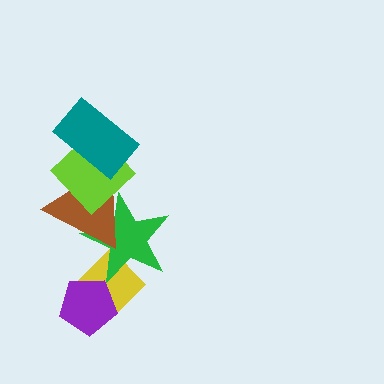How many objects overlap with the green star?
2 objects overlap with the green star.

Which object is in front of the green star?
The brown triangle is in front of the green star.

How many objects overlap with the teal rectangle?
2 objects overlap with the teal rectangle.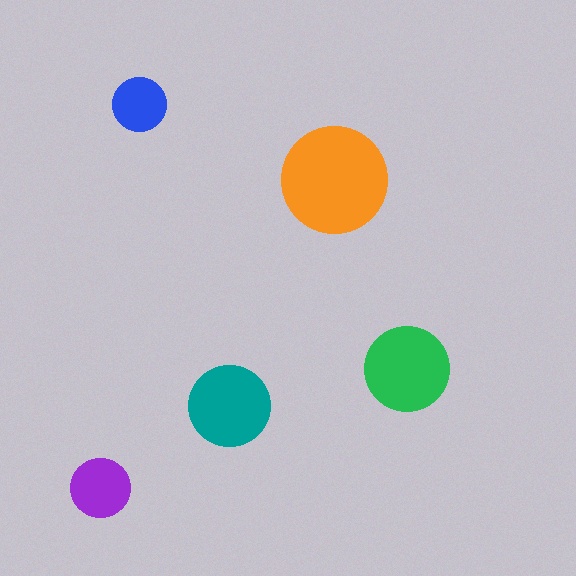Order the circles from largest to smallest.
the orange one, the green one, the teal one, the purple one, the blue one.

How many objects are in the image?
There are 5 objects in the image.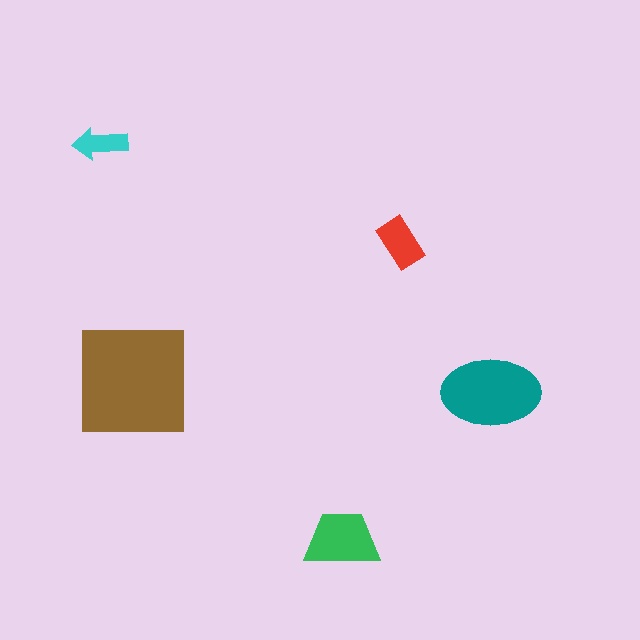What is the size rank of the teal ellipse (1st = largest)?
2nd.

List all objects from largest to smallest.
The brown square, the teal ellipse, the green trapezoid, the red rectangle, the cyan arrow.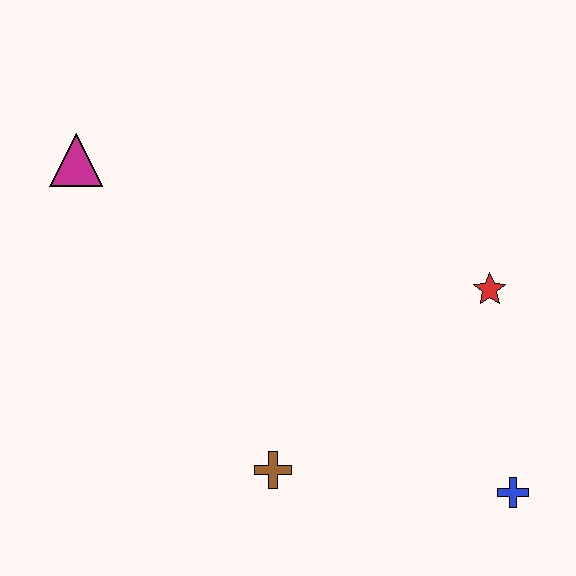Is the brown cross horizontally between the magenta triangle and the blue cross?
Yes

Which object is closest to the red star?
The blue cross is closest to the red star.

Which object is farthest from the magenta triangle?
The blue cross is farthest from the magenta triangle.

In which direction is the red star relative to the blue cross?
The red star is above the blue cross.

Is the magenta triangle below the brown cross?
No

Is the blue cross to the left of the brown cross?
No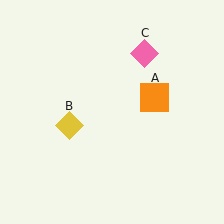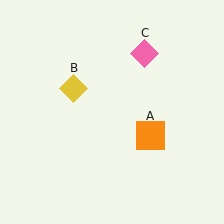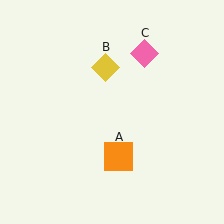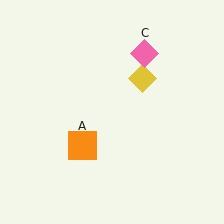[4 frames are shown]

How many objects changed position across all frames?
2 objects changed position: orange square (object A), yellow diamond (object B).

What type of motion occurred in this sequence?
The orange square (object A), yellow diamond (object B) rotated clockwise around the center of the scene.